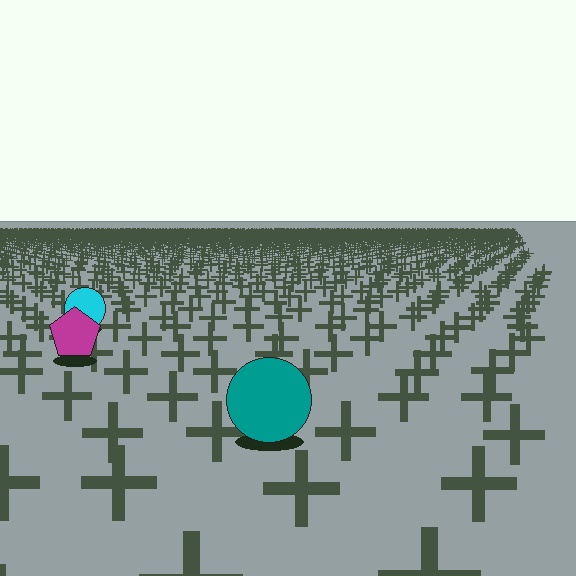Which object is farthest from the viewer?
The cyan circle is farthest from the viewer. It appears smaller and the ground texture around it is denser.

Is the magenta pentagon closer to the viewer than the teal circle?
No. The teal circle is closer — you can tell from the texture gradient: the ground texture is coarser near it.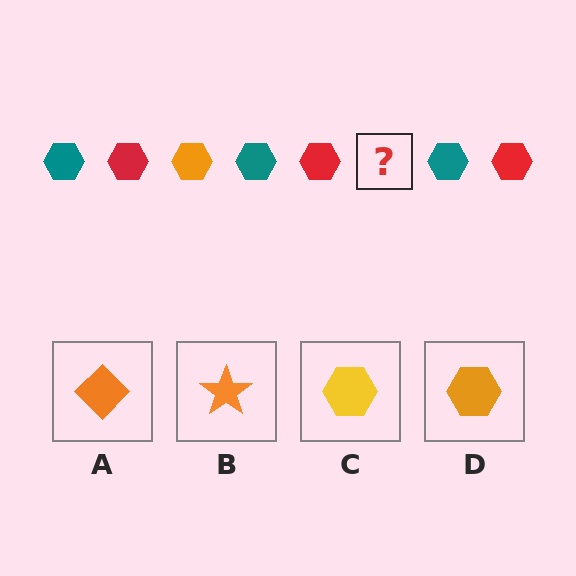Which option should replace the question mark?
Option D.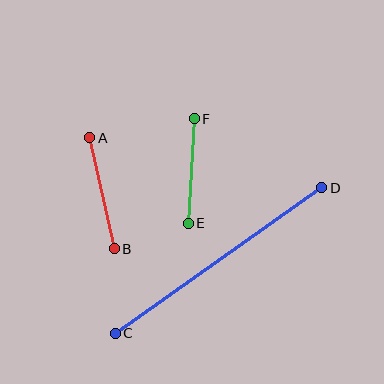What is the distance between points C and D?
The distance is approximately 253 pixels.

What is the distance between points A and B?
The distance is approximately 114 pixels.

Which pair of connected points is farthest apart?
Points C and D are farthest apart.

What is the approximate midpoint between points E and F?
The midpoint is at approximately (191, 171) pixels.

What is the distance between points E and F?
The distance is approximately 105 pixels.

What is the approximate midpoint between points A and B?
The midpoint is at approximately (102, 193) pixels.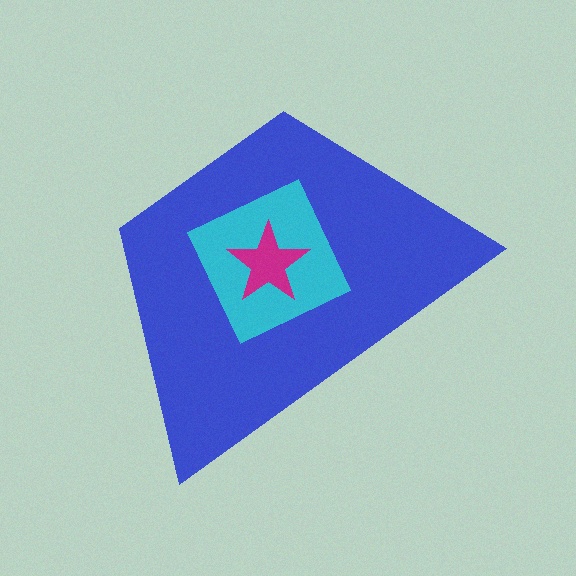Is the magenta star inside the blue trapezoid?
Yes.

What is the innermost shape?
The magenta star.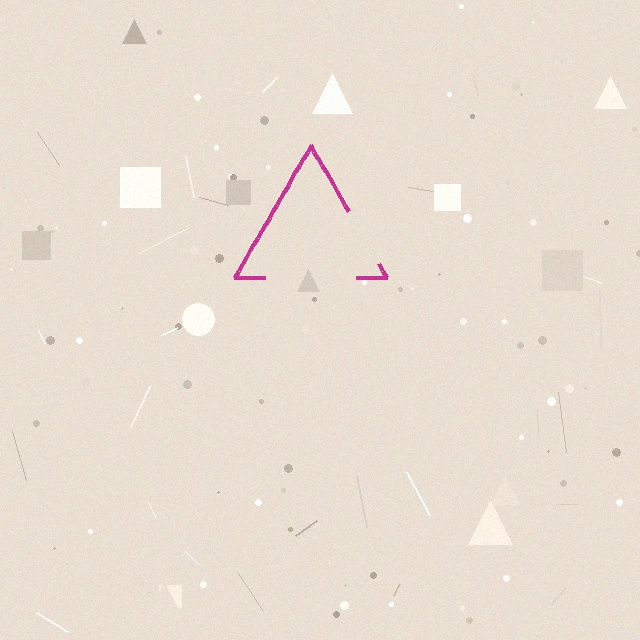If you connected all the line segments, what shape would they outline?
They would outline a triangle.